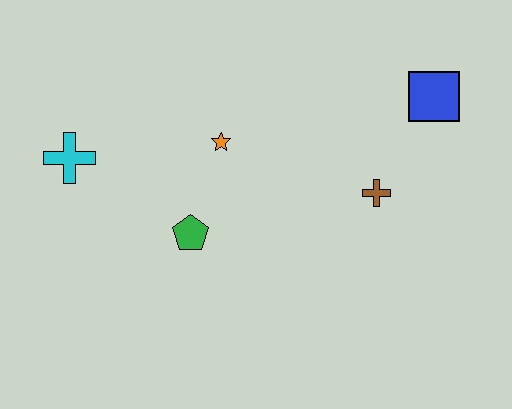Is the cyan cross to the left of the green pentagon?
Yes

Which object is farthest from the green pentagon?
The blue square is farthest from the green pentagon.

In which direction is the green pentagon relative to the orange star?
The green pentagon is below the orange star.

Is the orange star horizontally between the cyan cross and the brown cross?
Yes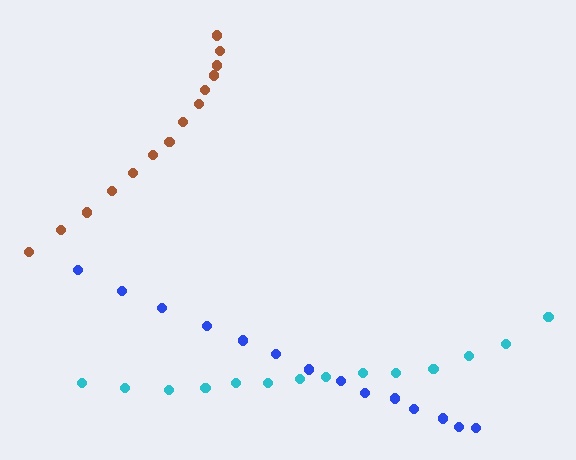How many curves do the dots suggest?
There are 3 distinct paths.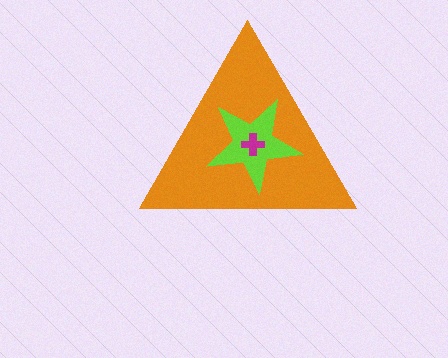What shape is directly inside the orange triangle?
The lime star.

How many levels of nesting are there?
3.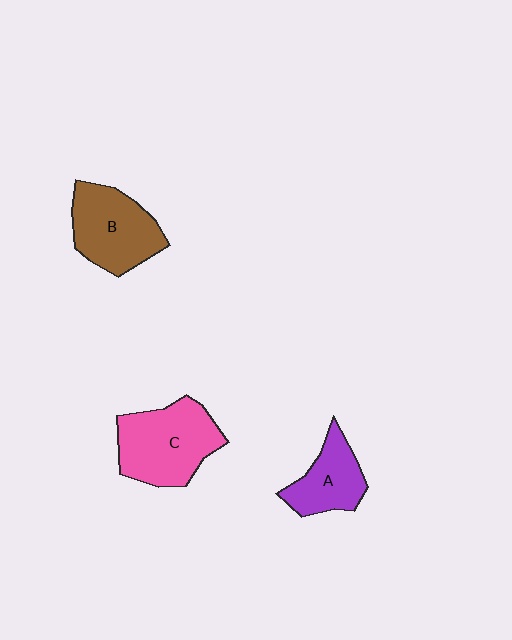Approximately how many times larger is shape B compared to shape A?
Approximately 1.4 times.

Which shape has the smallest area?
Shape A (purple).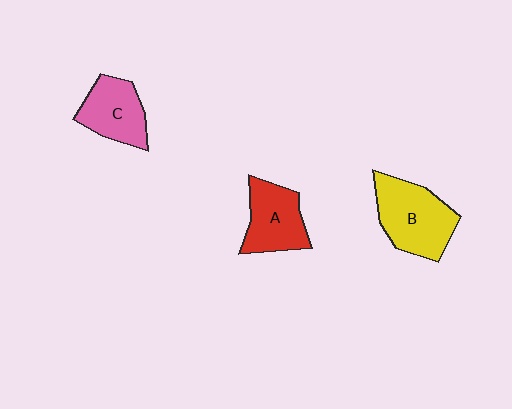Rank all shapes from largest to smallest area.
From largest to smallest: B (yellow), A (red), C (pink).